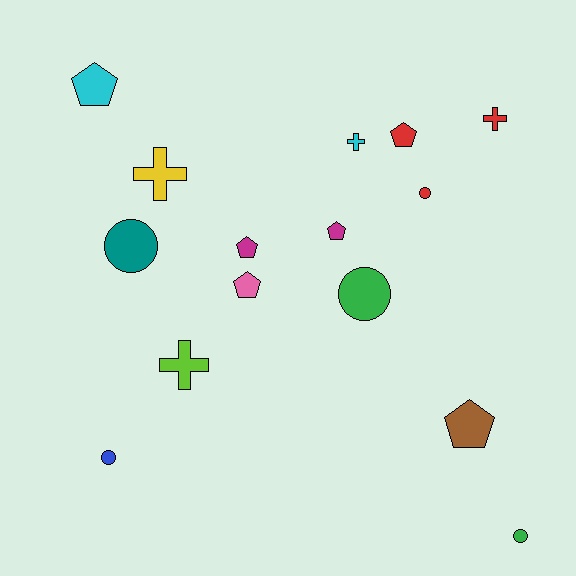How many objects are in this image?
There are 15 objects.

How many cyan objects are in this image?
There are 2 cyan objects.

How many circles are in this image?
There are 5 circles.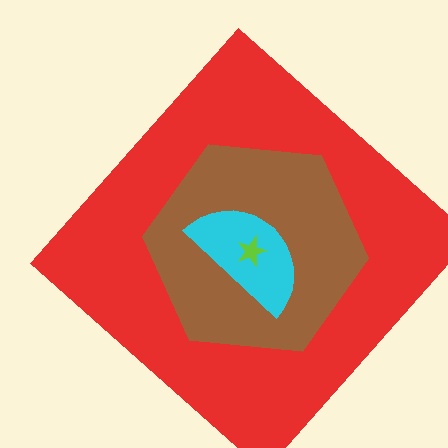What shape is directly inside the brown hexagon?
The cyan semicircle.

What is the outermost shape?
The red diamond.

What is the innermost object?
The lime star.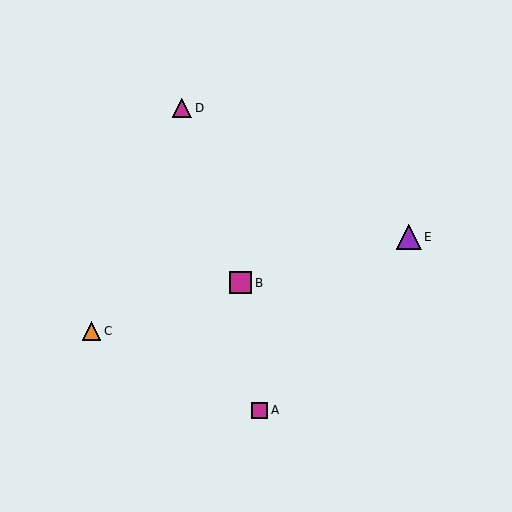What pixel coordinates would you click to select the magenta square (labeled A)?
Click at (259, 410) to select the magenta square A.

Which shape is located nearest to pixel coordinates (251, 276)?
The magenta square (labeled B) at (241, 283) is nearest to that location.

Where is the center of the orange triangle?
The center of the orange triangle is at (92, 331).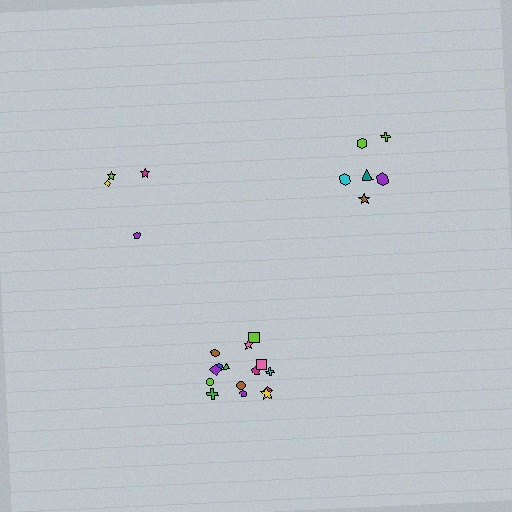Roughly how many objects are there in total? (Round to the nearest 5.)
Roughly 25 objects in total.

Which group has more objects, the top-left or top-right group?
The top-right group.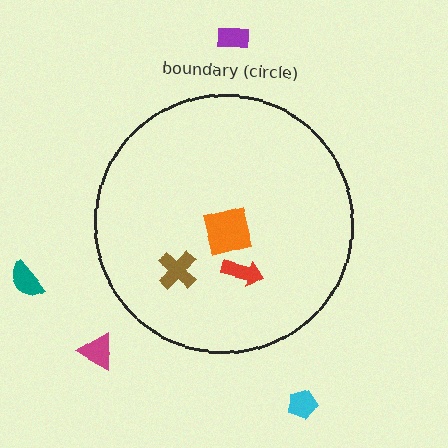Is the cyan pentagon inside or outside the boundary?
Outside.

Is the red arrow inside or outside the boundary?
Inside.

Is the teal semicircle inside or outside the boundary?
Outside.